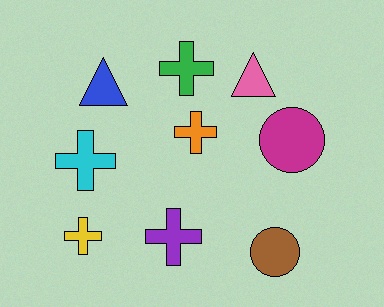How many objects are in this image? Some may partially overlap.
There are 9 objects.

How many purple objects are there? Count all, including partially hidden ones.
There is 1 purple object.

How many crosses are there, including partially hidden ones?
There are 5 crosses.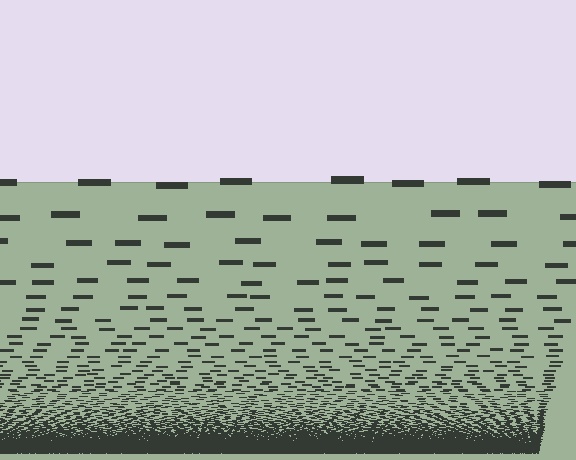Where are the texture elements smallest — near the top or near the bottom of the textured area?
Near the bottom.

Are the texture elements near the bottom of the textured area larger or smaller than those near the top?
Smaller. The gradient is inverted — elements near the bottom are smaller and denser.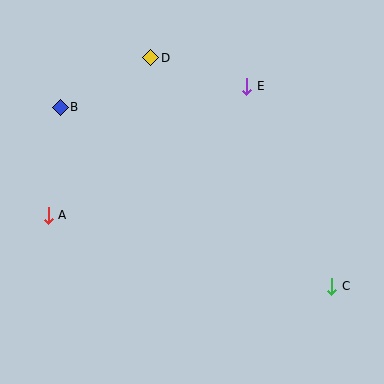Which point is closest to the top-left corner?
Point B is closest to the top-left corner.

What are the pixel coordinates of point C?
Point C is at (332, 286).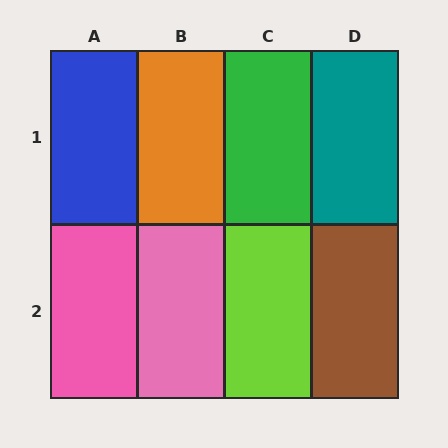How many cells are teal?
1 cell is teal.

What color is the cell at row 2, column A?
Pink.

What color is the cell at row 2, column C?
Lime.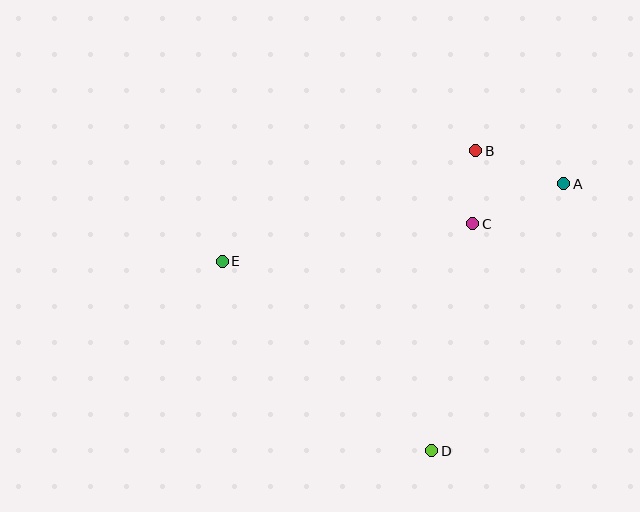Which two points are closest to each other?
Points B and C are closest to each other.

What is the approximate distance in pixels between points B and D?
The distance between B and D is approximately 303 pixels.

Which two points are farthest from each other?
Points A and E are farthest from each other.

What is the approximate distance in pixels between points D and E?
The distance between D and E is approximately 282 pixels.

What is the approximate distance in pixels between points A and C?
The distance between A and C is approximately 100 pixels.